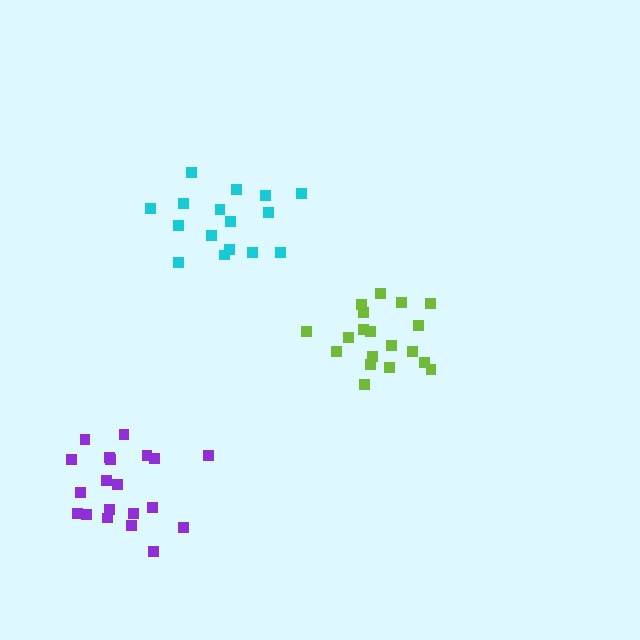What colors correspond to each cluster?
The clusters are colored: lime, cyan, purple.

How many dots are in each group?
Group 1: 19 dots, Group 2: 16 dots, Group 3: 20 dots (55 total).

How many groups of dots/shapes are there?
There are 3 groups.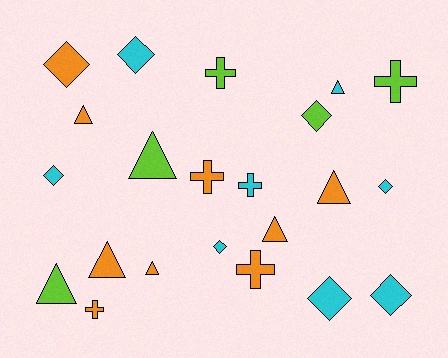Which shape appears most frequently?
Triangle, with 8 objects.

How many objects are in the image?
There are 22 objects.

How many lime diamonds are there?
There is 1 lime diamond.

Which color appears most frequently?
Orange, with 9 objects.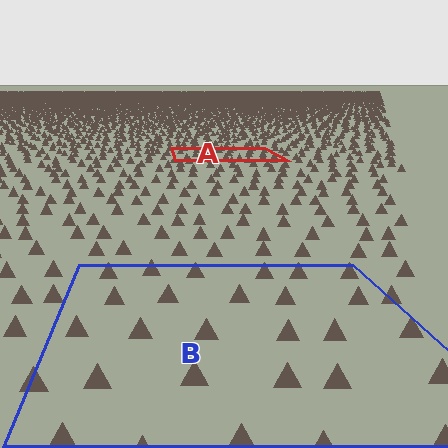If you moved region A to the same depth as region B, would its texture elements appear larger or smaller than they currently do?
They would appear larger. At a closer depth, the same texture elements are projected at a bigger on-screen size.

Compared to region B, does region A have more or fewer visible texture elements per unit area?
Region A has more texture elements per unit area — they are packed more densely because it is farther away.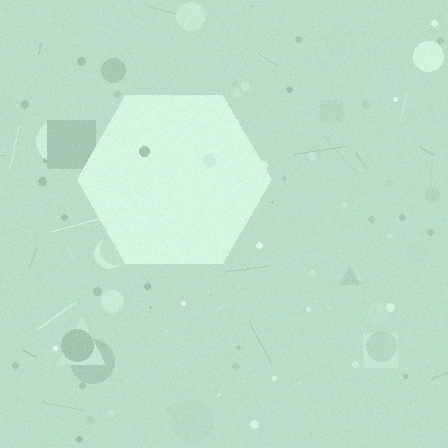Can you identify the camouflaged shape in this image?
The camouflaged shape is a hexagon.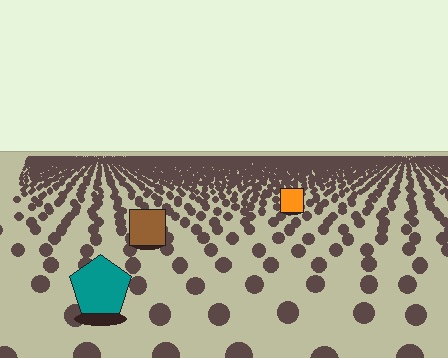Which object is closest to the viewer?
The teal pentagon is closest. The texture marks near it are larger and more spread out.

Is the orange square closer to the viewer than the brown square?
No. The brown square is closer — you can tell from the texture gradient: the ground texture is coarser near it.